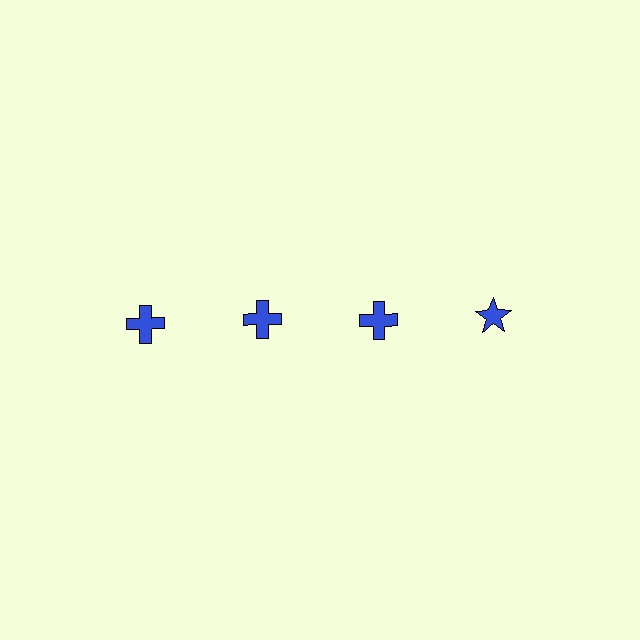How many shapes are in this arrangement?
There are 4 shapes arranged in a grid pattern.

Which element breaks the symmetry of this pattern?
The blue star in the top row, second from right column breaks the symmetry. All other shapes are blue crosses.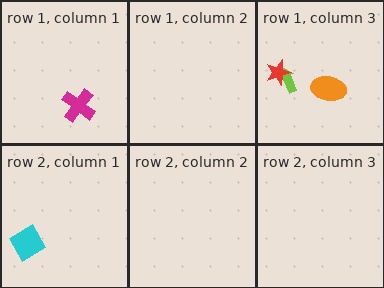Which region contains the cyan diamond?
The row 2, column 1 region.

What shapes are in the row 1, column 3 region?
The lime arrow, the orange ellipse, the red star.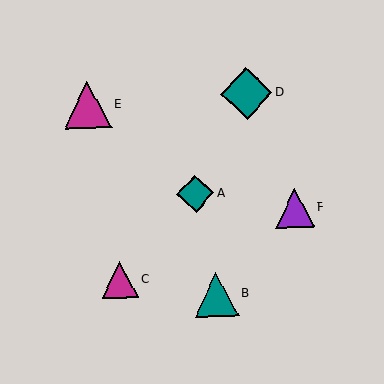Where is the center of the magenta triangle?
The center of the magenta triangle is at (120, 280).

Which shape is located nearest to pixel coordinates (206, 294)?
The teal triangle (labeled B) at (216, 295) is nearest to that location.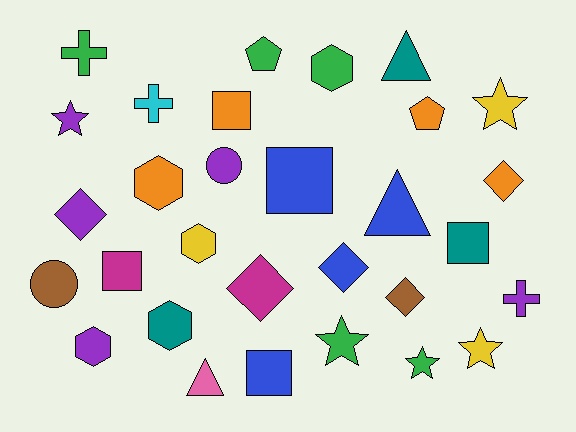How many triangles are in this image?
There are 3 triangles.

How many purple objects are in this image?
There are 5 purple objects.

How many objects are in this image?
There are 30 objects.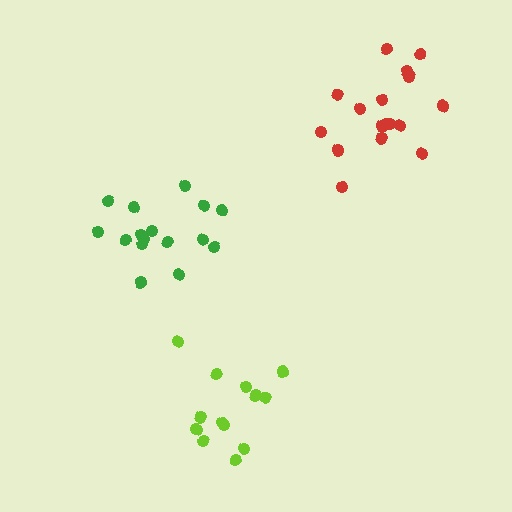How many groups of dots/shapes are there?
There are 3 groups.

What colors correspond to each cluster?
The clusters are colored: green, red, lime.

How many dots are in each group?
Group 1: 16 dots, Group 2: 17 dots, Group 3: 13 dots (46 total).